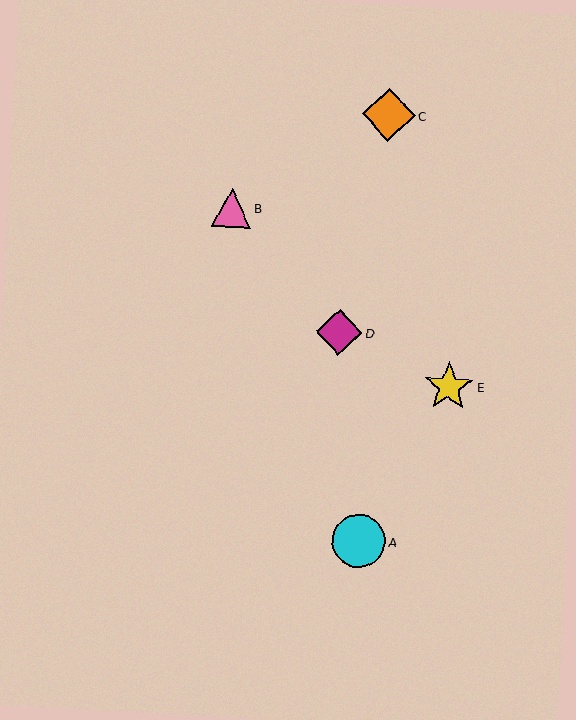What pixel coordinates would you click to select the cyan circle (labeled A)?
Click at (359, 541) to select the cyan circle A.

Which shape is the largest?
The cyan circle (labeled A) is the largest.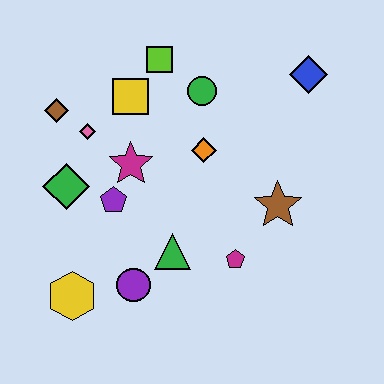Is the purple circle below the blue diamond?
Yes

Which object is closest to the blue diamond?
The green circle is closest to the blue diamond.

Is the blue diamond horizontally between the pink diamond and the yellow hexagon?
No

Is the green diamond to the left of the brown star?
Yes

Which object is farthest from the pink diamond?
The blue diamond is farthest from the pink diamond.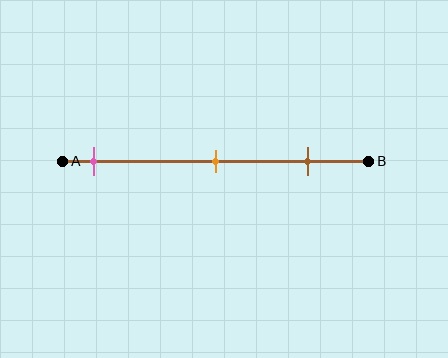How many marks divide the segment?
There are 3 marks dividing the segment.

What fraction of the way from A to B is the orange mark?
The orange mark is approximately 50% (0.5) of the way from A to B.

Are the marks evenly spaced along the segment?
Yes, the marks are approximately evenly spaced.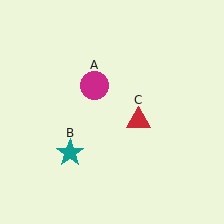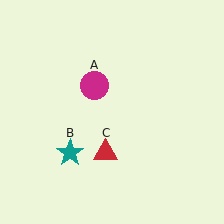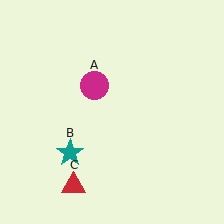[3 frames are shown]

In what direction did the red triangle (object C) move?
The red triangle (object C) moved down and to the left.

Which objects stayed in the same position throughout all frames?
Magenta circle (object A) and teal star (object B) remained stationary.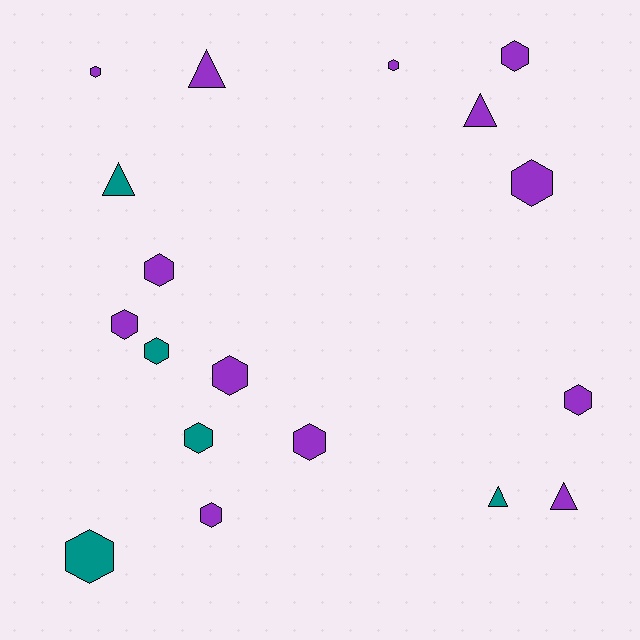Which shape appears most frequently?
Hexagon, with 13 objects.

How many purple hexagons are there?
There are 10 purple hexagons.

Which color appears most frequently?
Purple, with 13 objects.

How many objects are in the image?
There are 18 objects.